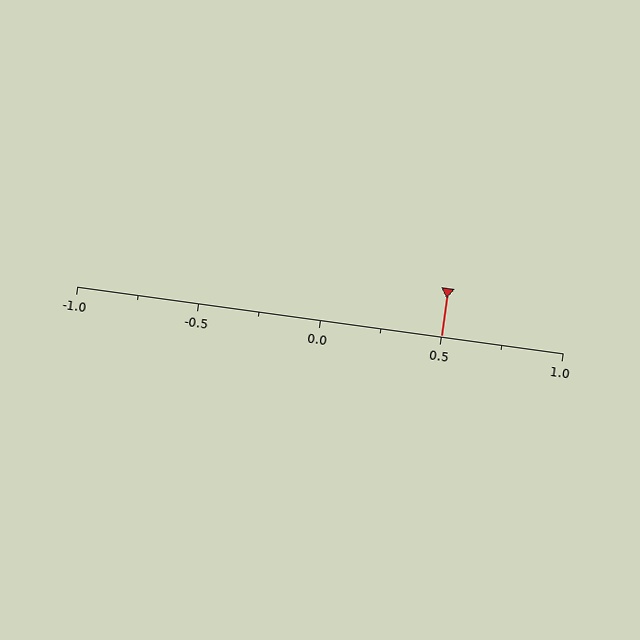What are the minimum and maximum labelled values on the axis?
The axis runs from -1.0 to 1.0.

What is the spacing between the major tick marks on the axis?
The major ticks are spaced 0.5 apart.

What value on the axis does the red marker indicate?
The marker indicates approximately 0.5.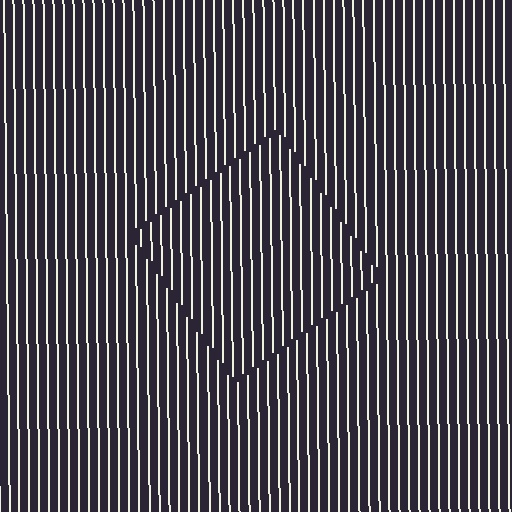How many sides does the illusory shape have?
4 sides — the line-ends trace a square.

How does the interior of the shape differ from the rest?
The interior of the shape contains the same grating, shifted by half a period — the contour is defined by the phase discontinuity where line-ends from the inner and outer gratings abut.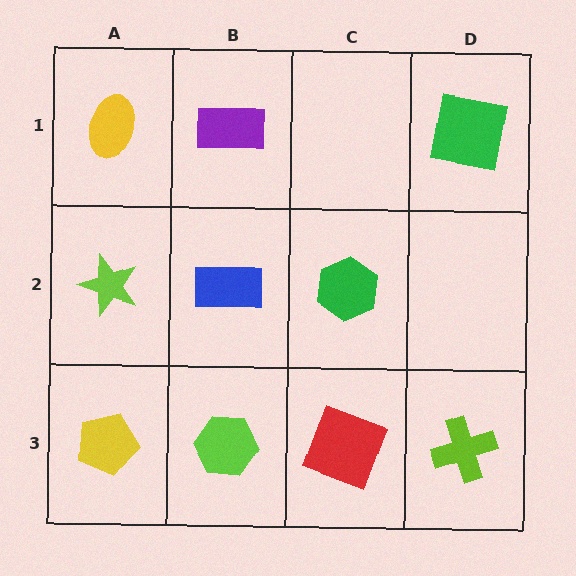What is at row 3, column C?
A red square.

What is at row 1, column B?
A purple rectangle.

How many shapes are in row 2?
3 shapes.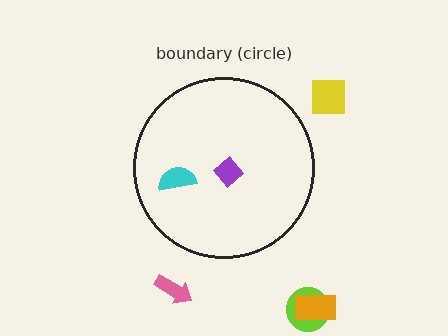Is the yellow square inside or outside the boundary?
Outside.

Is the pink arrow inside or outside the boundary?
Outside.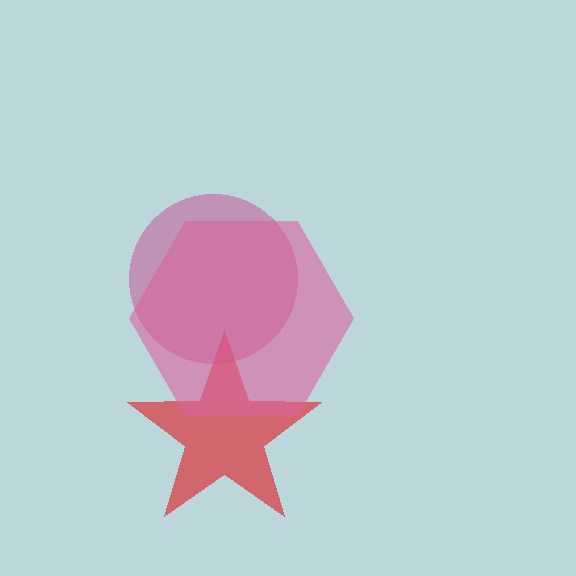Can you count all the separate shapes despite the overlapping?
Yes, there are 3 separate shapes.